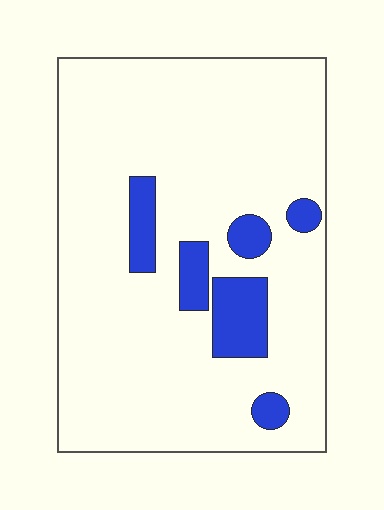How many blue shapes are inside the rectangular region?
6.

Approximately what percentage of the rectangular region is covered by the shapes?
Approximately 10%.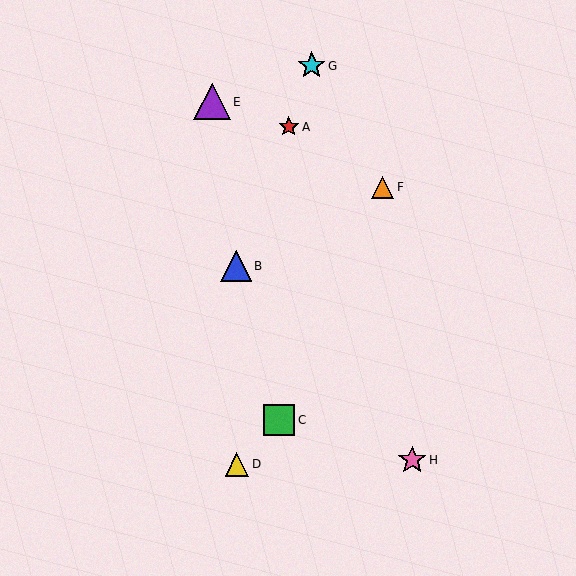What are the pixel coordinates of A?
Object A is at (289, 127).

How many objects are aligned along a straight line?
3 objects (A, B, G) are aligned along a straight line.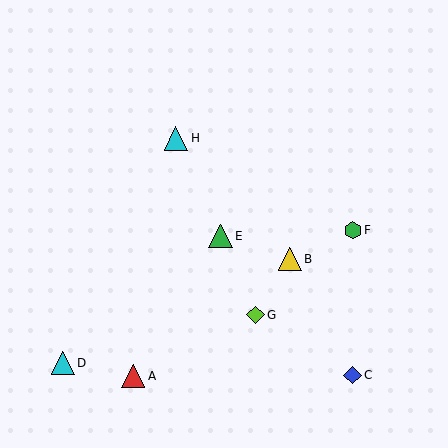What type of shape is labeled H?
Shape H is a cyan triangle.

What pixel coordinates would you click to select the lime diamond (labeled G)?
Click at (255, 315) to select the lime diamond G.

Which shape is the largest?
The cyan triangle (labeled H) is the largest.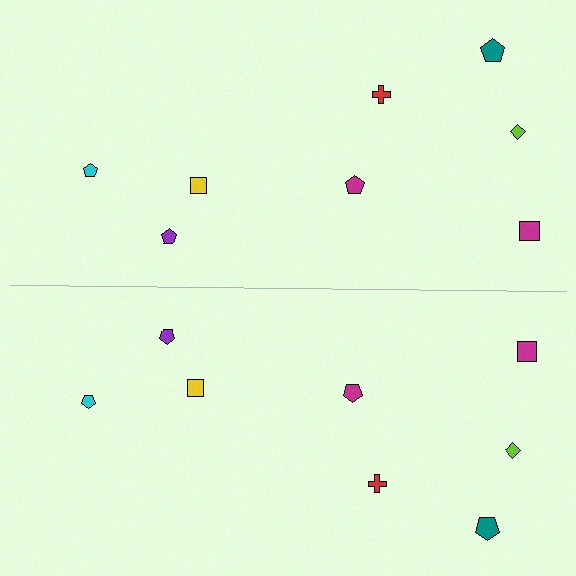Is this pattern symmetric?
Yes, this pattern has bilateral (reflection) symmetry.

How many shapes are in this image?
There are 16 shapes in this image.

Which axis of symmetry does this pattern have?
The pattern has a horizontal axis of symmetry running through the center of the image.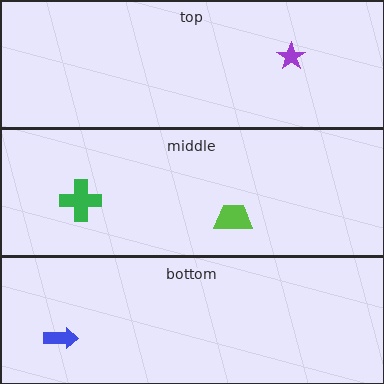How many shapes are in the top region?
1.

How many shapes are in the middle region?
2.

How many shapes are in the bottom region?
1.